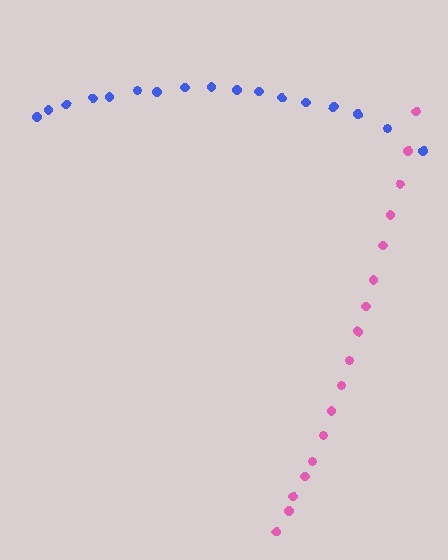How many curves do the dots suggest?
There are 2 distinct paths.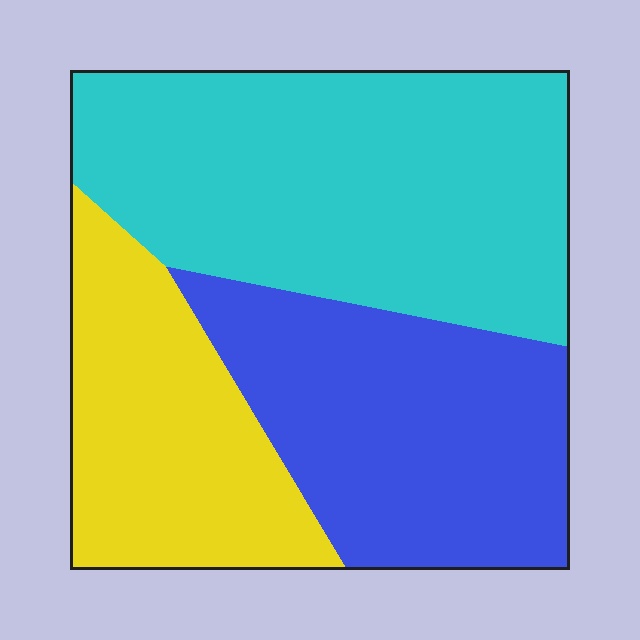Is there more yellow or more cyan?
Cyan.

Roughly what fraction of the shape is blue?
Blue covers about 30% of the shape.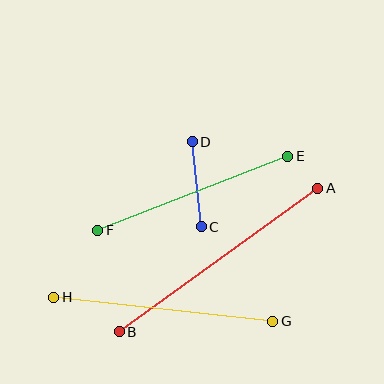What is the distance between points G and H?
The distance is approximately 221 pixels.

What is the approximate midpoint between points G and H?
The midpoint is at approximately (163, 309) pixels.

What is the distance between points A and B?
The distance is approximately 245 pixels.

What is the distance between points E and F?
The distance is approximately 204 pixels.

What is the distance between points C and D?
The distance is approximately 86 pixels.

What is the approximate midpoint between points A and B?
The midpoint is at approximately (219, 260) pixels.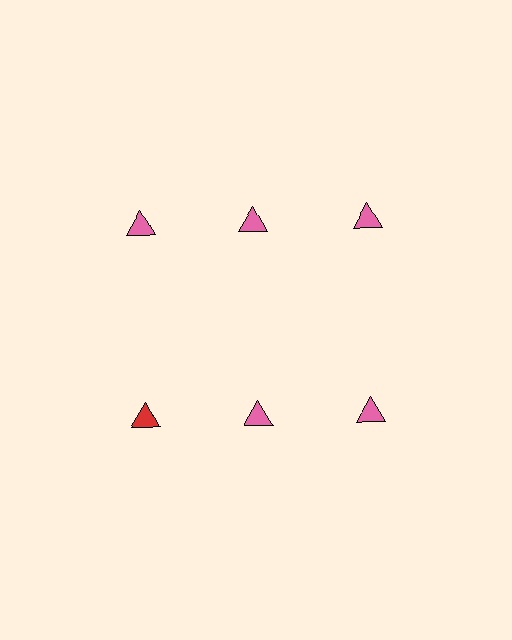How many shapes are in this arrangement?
There are 6 shapes arranged in a grid pattern.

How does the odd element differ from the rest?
It has a different color: red instead of pink.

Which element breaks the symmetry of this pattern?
The red triangle in the second row, leftmost column breaks the symmetry. All other shapes are pink triangles.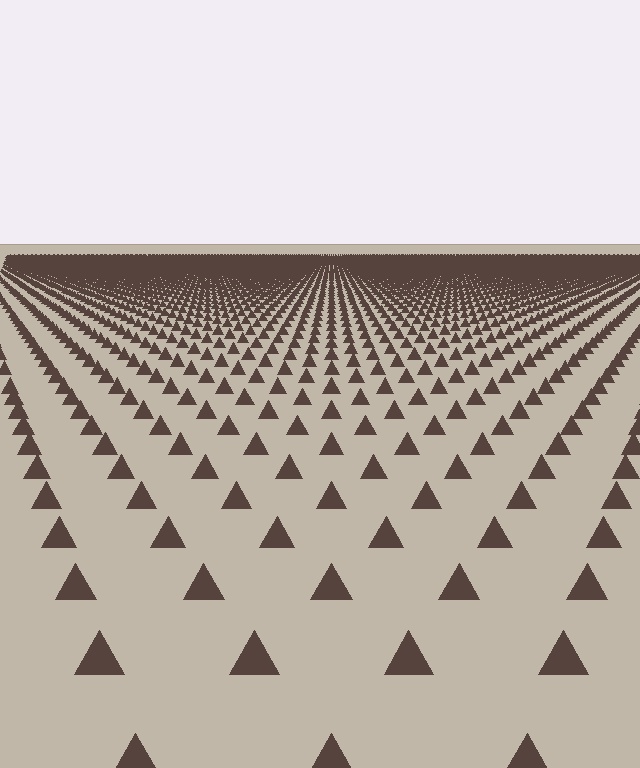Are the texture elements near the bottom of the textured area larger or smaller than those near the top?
Larger. Near the bottom, elements are closer to the viewer and appear at a bigger on-screen size.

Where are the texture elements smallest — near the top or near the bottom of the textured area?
Near the top.